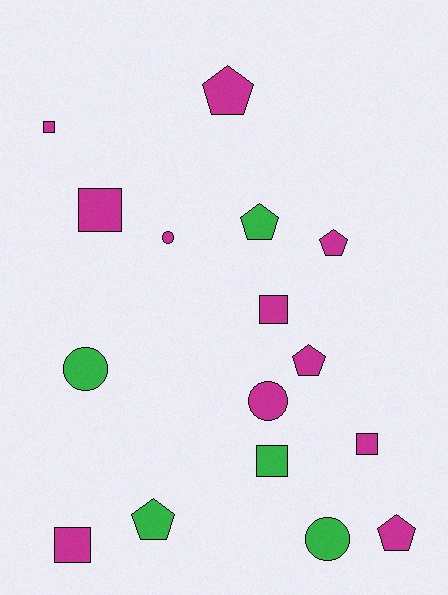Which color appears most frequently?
Magenta, with 11 objects.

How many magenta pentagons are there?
There are 4 magenta pentagons.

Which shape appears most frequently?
Square, with 6 objects.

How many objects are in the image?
There are 16 objects.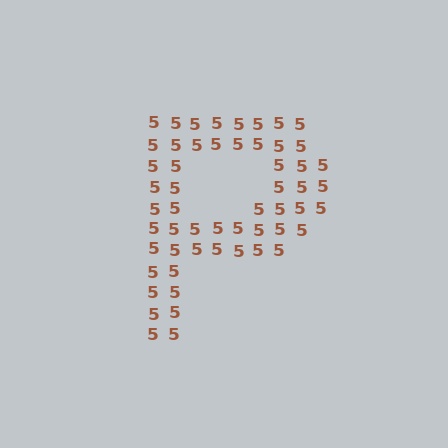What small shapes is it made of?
It is made of small digit 5's.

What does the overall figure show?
The overall figure shows the letter P.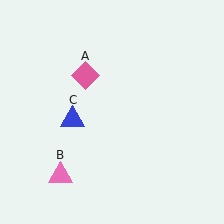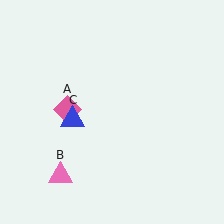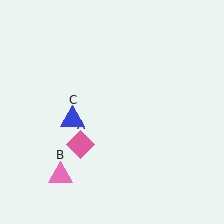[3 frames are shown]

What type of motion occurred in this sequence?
The pink diamond (object A) rotated counterclockwise around the center of the scene.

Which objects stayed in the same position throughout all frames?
Pink triangle (object B) and blue triangle (object C) remained stationary.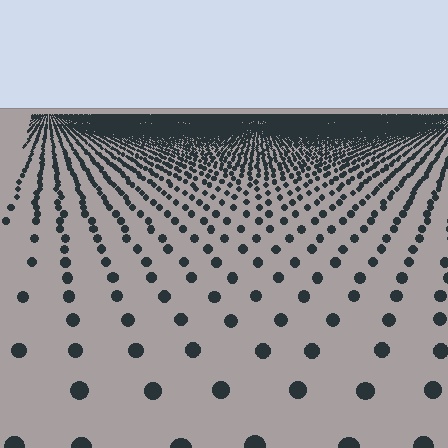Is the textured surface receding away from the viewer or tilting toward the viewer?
The surface is receding away from the viewer. Texture elements get smaller and denser toward the top.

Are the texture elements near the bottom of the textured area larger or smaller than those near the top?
Larger. Near the bottom, elements are closer to the viewer and appear at a bigger on-screen size.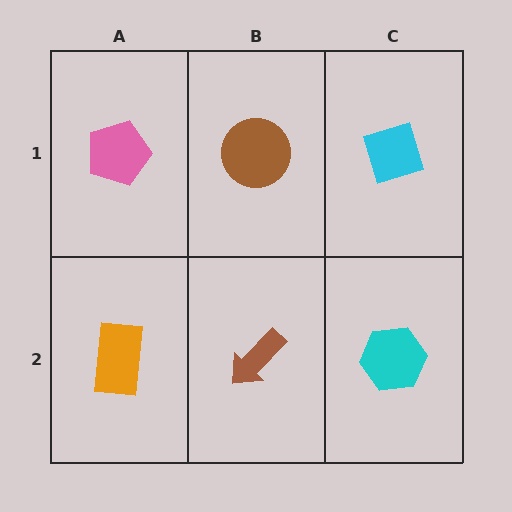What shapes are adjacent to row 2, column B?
A brown circle (row 1, column B), an orange rectangle (row 2, column A), a cyan hexagon (row 2, column C).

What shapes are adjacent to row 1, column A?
An orange rectangle (row 2, column A), a brown circle (row 1, column B).